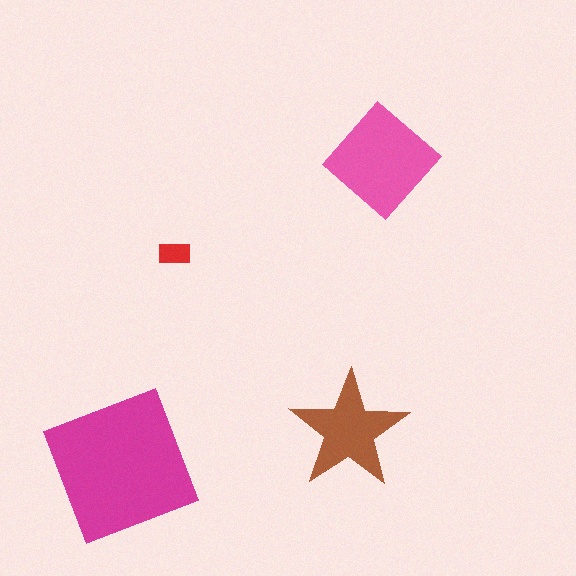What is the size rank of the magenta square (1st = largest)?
1st.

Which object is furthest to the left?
The magenta square is leftmost.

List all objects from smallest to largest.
The red rectangle, the brown star, the pink diamond, the magenta square.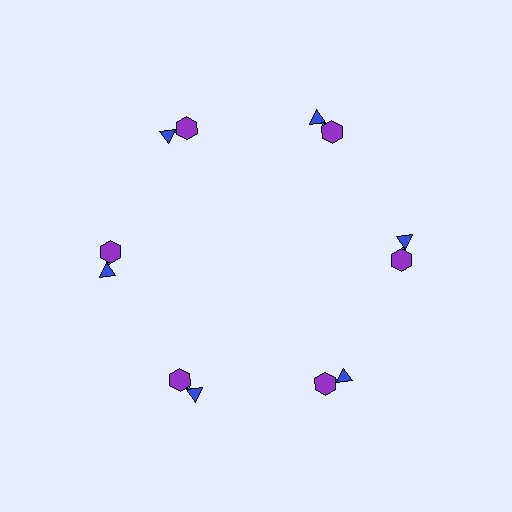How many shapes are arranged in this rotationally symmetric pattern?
There are 18 shapes, arranged in 6 groups of 3.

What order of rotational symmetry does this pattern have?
This pattern has 6-fold rotational symmetry.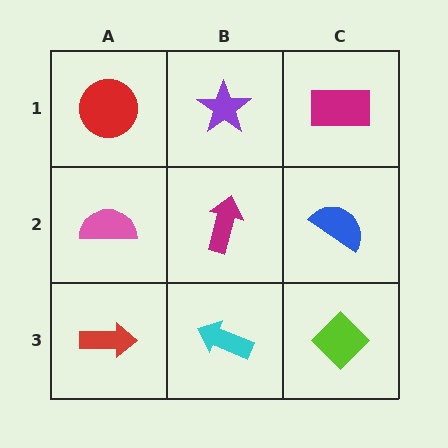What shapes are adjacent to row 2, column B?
A purple star (row 1, column B), a cyan arrow (row 3, column B), a pink semicircle (row 2, column A), a blue semicircle (row 2, column C).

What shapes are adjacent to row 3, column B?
A magenta arrow (row 2, column B), a red arrow (row 3, column A), a lime diamond (row 3, column C).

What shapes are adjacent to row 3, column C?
A blue semicircle (row 2, column C), a cyan arrow (row 3, column B).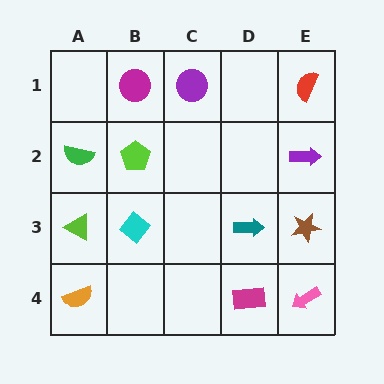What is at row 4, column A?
An orange semicircle.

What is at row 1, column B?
A magenta circle.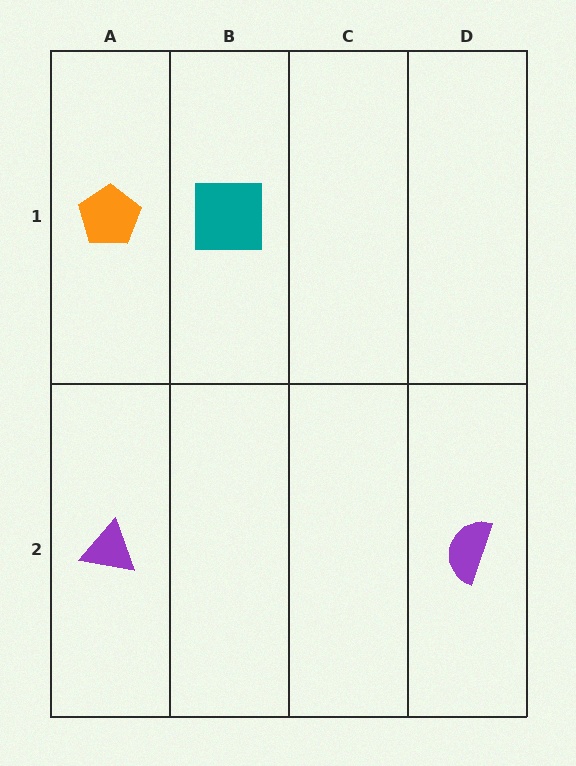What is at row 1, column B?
A teal square.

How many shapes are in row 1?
2 shapes.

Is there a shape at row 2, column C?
No, that cell is empty.